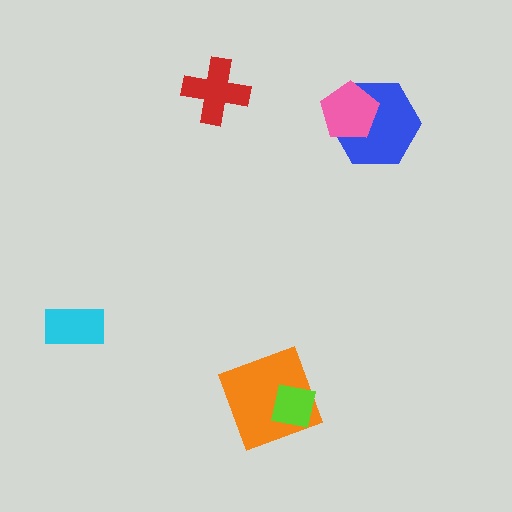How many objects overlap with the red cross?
0 objects overlap with the red cross.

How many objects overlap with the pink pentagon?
1 object overlaps with the pink pentagon.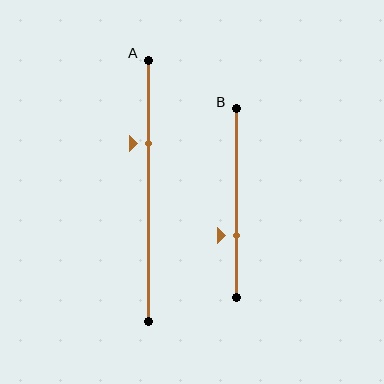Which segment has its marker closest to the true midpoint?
Segment B has its marker closest to the true midpoint.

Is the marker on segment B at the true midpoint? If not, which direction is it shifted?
No, the marker on segment B is shifted downward by about 17% of the segment length.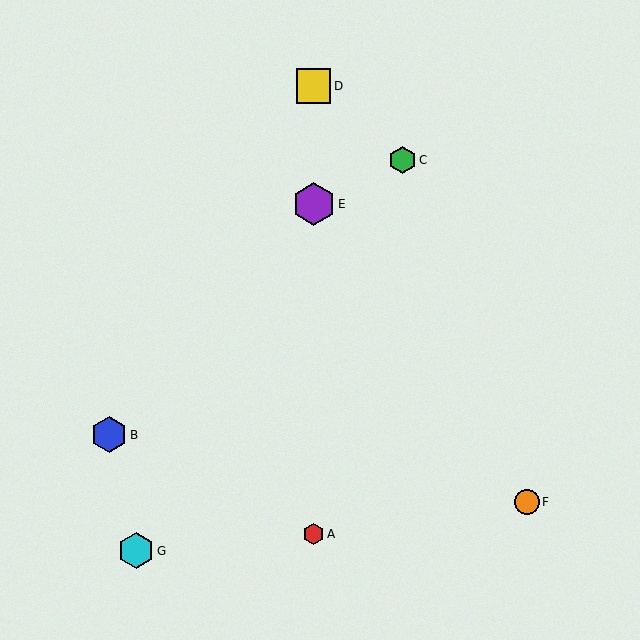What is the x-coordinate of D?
Object D is at x≈314.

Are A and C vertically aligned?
No, A is at x≈314 and C is at x≈403.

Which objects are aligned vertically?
Objects A, D, E are aligned vertically.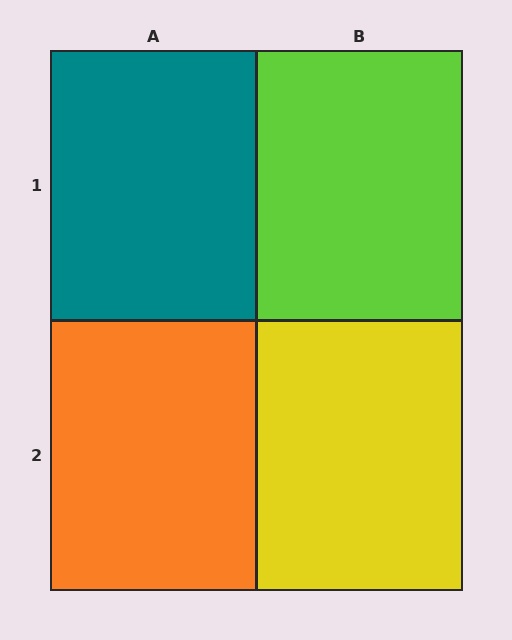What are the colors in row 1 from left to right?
Teal, lime.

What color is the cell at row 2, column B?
Yellow.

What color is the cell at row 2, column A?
Orange.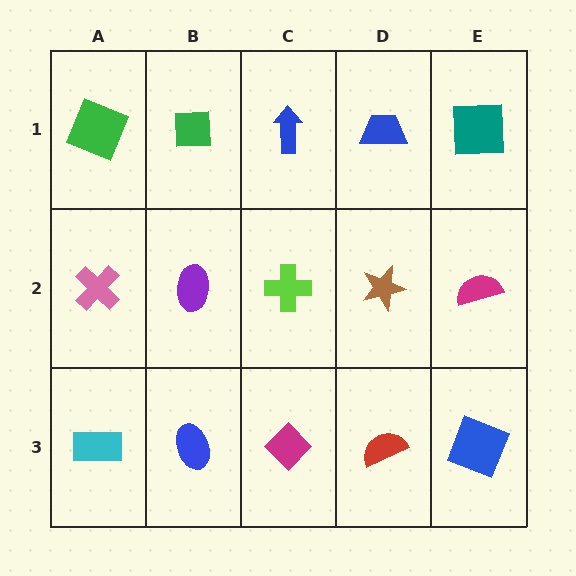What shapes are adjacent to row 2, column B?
A green square (row 1, column B), a blue ellipse (row 3, column B), a pink cross (row 2, column A), a lime cross (row 2, column C).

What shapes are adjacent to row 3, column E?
A magenta semicircle (row 2, column E), a red semicircle (row 3, column D).